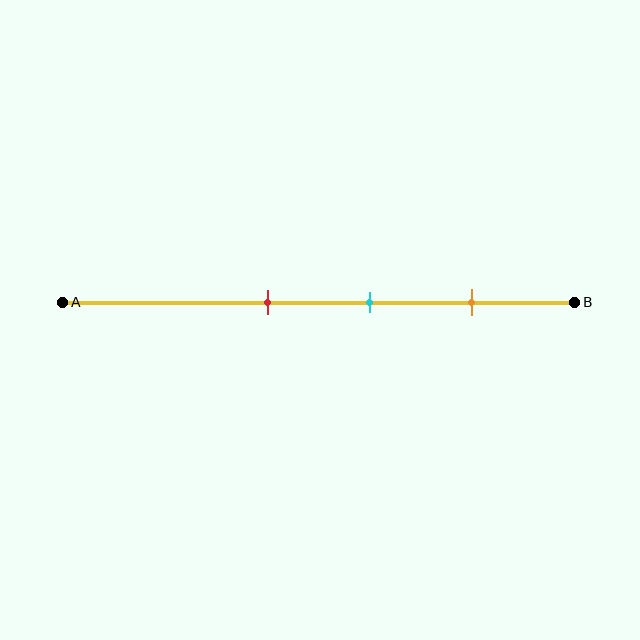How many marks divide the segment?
There are 3 marks dividing the segment.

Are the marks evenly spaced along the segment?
Yes, the marks are approximately evenly spaced.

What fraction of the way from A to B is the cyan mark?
The cyan mark is approximately 60% (0.6) of the way from A to B.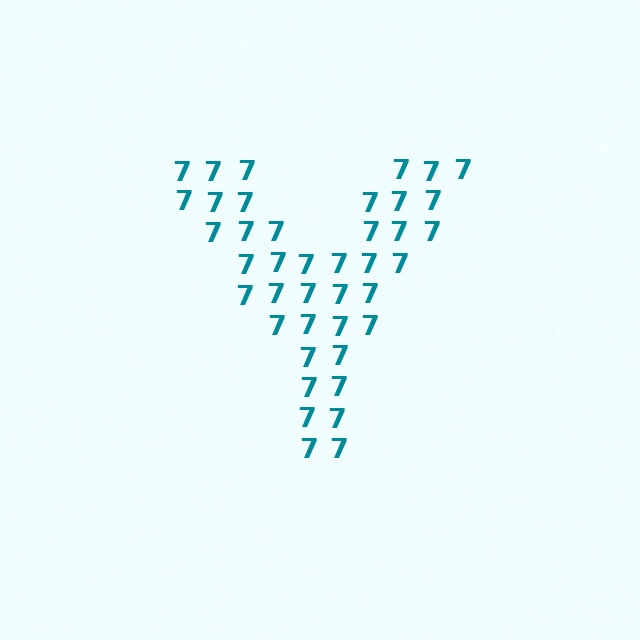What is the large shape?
The large shape is the letter Y.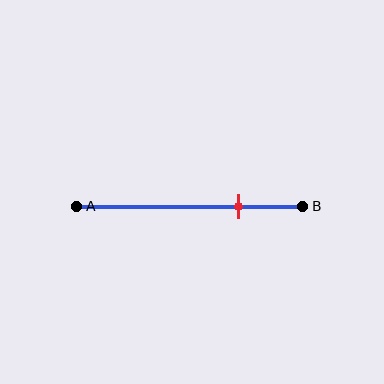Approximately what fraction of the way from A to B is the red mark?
The red mark is approximately 70% of the way from A to B.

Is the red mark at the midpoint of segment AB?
No, the mark is at about 70% from A, not at the 50% midpoint.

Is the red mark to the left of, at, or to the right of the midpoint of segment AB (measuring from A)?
The red mark is to the right of the midpoint of segment AB.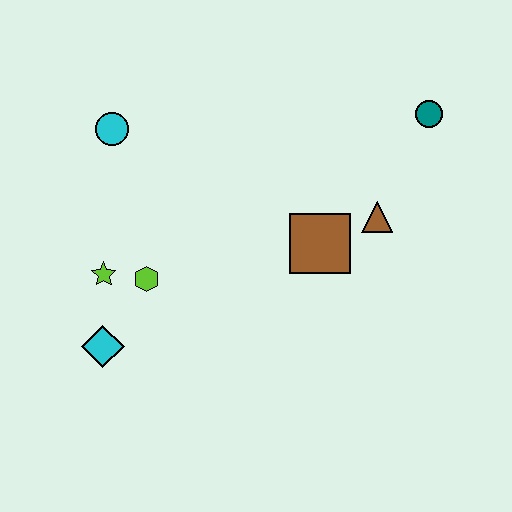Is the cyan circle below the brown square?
No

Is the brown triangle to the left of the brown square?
No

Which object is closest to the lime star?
The lime hexagon is closest to the lime star.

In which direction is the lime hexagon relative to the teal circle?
The lime hexagon is to the left of the teal circle.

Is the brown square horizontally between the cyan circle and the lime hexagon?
No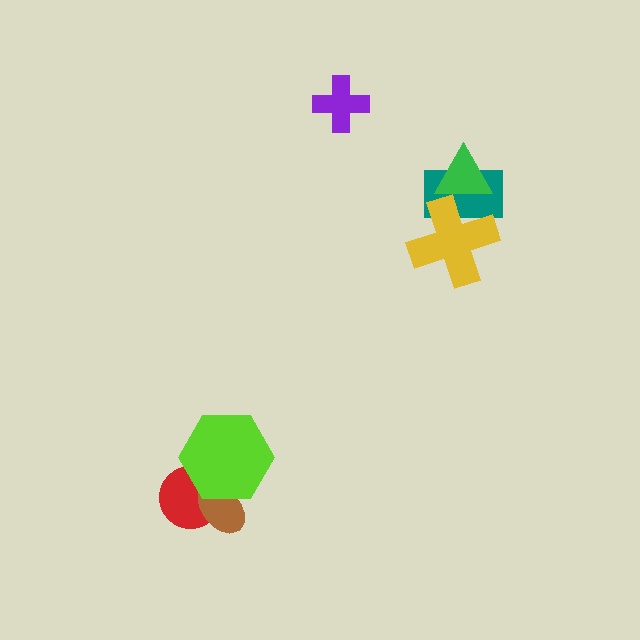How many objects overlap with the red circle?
2 objects overlap with the red circle.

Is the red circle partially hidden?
Yes, it is partially covered by another shape.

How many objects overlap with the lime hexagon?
2 objects overlap with the lime hexagon.